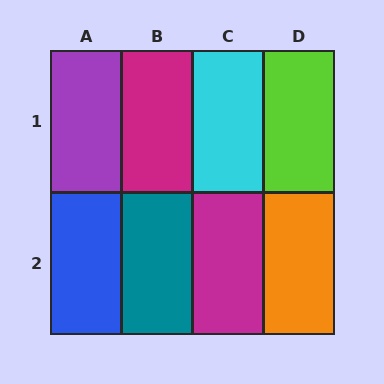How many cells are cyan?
1 cell is cyan.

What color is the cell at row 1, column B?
Magenta.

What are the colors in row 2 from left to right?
Blue, teal, magenta, orange.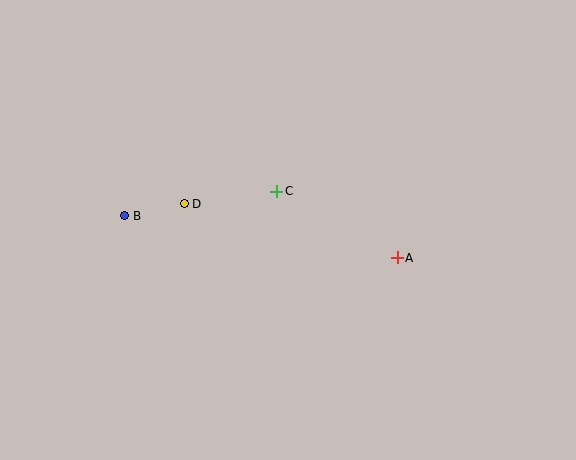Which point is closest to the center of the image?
Point C at (277, 191) is closest to the center.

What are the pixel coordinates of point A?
Point A is at (397, 258).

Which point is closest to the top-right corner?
Point A is closest to the top-right corner.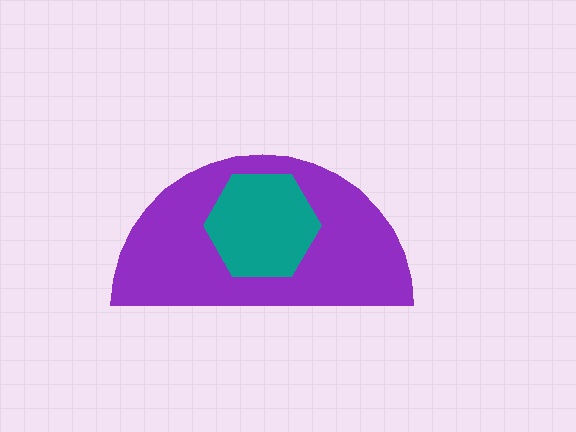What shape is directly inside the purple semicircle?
The teal hexagon.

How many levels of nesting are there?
2.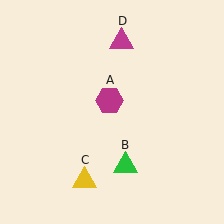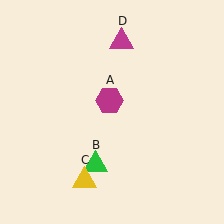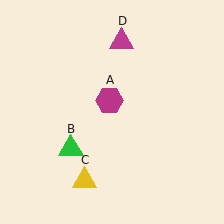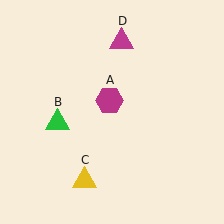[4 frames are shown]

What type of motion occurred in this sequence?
The green triangle (object B) rotated clockwise around the center of the scene.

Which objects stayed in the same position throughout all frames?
Magenta hexagon (object A) and yellow triangle (object C) and magenta triangle (object D) remained stationary.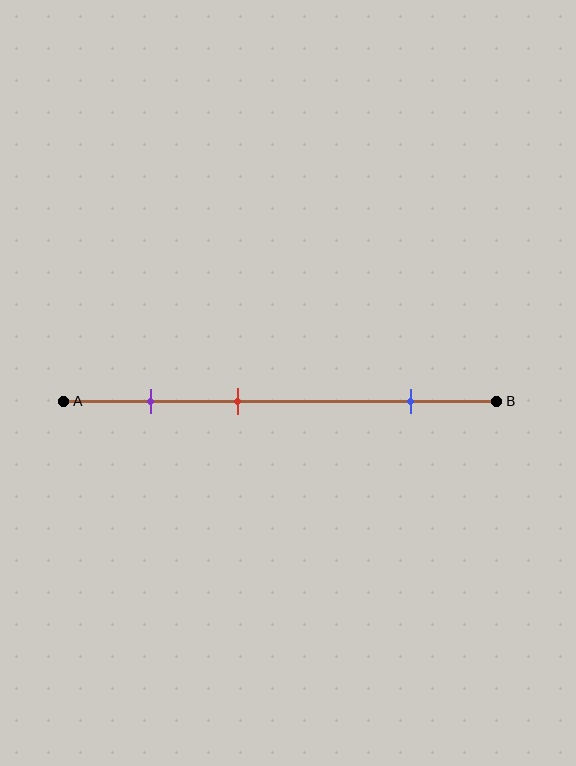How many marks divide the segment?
There are 3 marks dividing the segment.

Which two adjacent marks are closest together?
The purple and red marks are the closest adjacent pair.